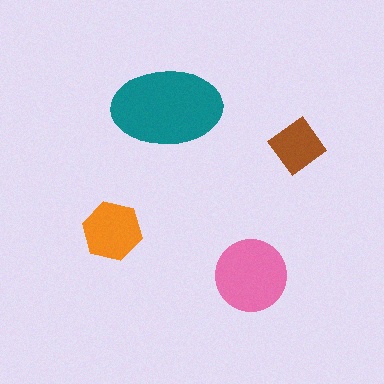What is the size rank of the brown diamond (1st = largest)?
4th.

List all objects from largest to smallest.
The teal ellipse, the pink circle, the orange hexagon, the brown diamond.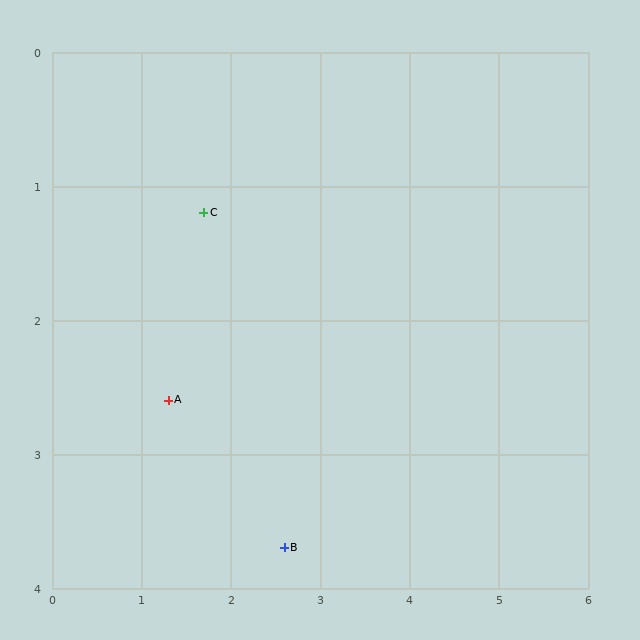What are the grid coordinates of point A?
Point A is at approximately (1.3, 2.6).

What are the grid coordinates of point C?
Point C is at approximately (1.7, 1.2).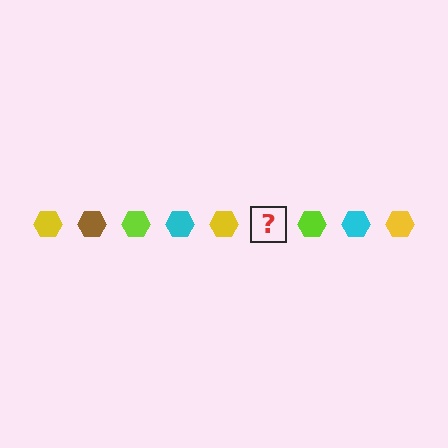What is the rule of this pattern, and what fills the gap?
The rule is that the pattern cycles through yellow, brown, lime, cyan hexagons. The gap should be filled with a brown hexagon.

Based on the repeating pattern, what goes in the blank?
The blank should be a brown hexagon.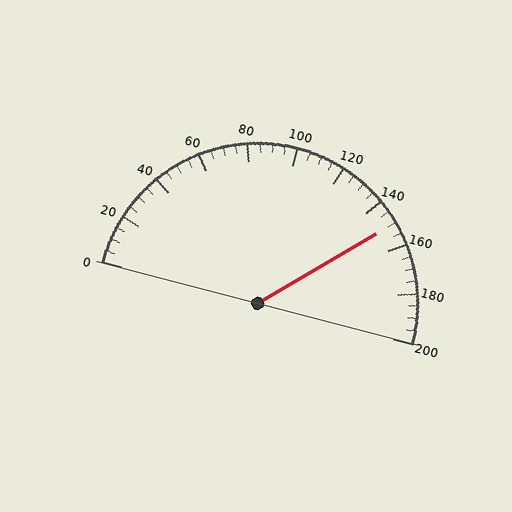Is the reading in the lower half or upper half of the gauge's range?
The reading is in the upper half of the range (0 to 200).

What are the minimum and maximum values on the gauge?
The gauge ranges from 0 to 200.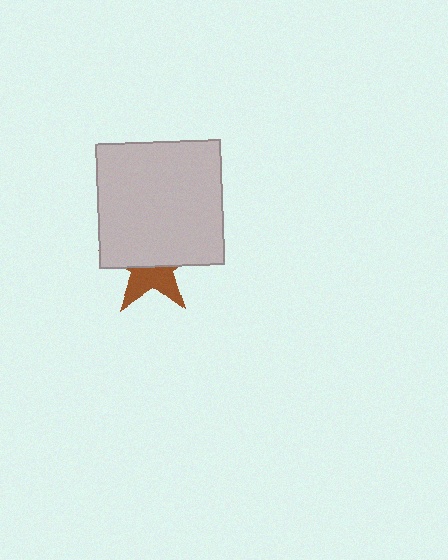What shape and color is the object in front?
The object in front is a light gray square.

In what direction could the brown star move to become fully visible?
The brown star could move down. That would shift it out from behind the light gray square entirely.